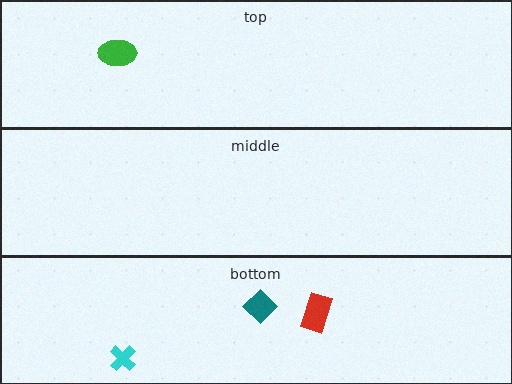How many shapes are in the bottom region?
3.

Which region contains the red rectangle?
The bottom region.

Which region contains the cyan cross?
The bottom region.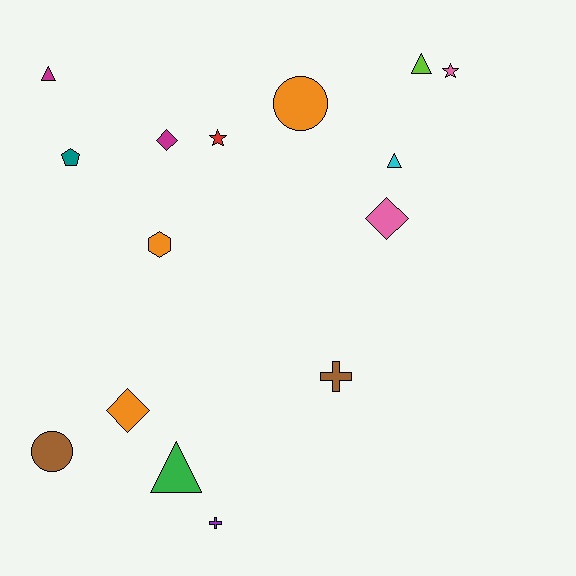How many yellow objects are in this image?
There are no yellow objects.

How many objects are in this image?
There are 15 objects.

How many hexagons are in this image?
There is 1 hexagon.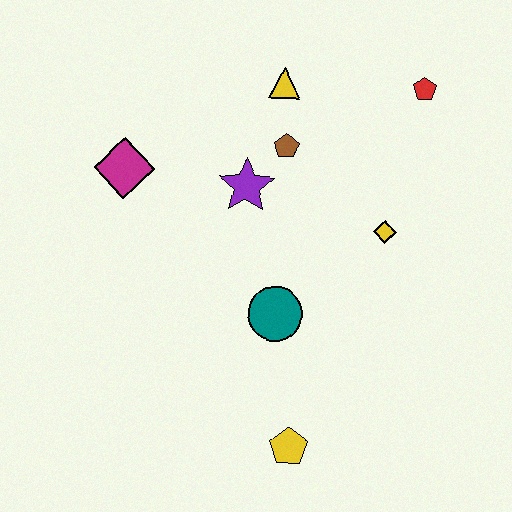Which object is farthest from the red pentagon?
The yellow pentagon is farthest from the red pentagon.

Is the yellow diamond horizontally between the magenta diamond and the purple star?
No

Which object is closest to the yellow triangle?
The brown pentagon is closest to the yellow triangle.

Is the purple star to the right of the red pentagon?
No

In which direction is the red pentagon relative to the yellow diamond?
The red pentagon is above the yellow diamond.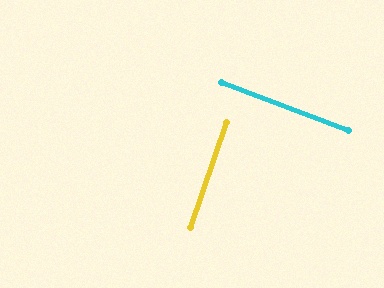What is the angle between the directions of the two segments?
Approximately 88 degrees.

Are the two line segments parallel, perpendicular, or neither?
Perpendicular — they meet at approximately 88°.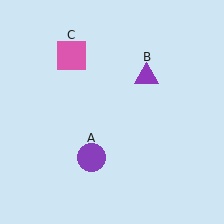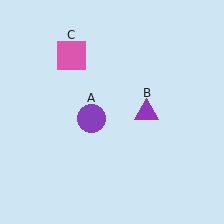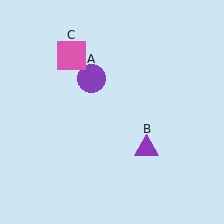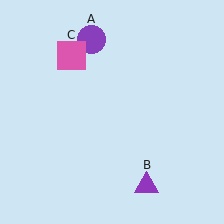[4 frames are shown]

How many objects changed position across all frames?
2 objects changed position: purple circle (object A), purple triangle (object B).